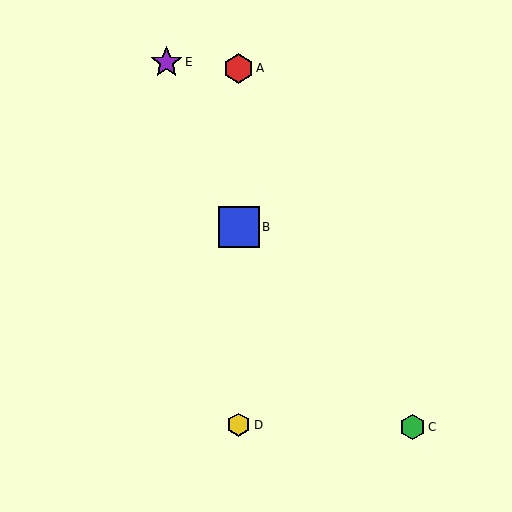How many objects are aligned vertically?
3 objects (A, B, D) are aligned vertically.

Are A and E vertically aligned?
No, A is at x≈239 and E is at x≈166.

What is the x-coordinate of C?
Object C is at x≈412.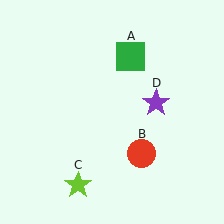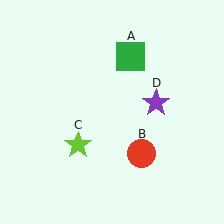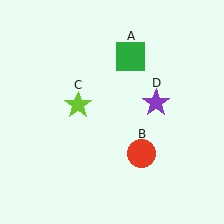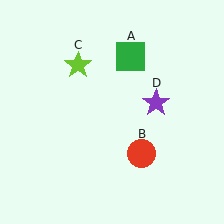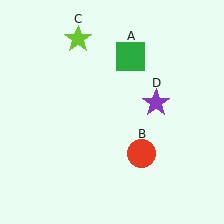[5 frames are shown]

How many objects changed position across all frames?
1 object changed position: lime star (object C).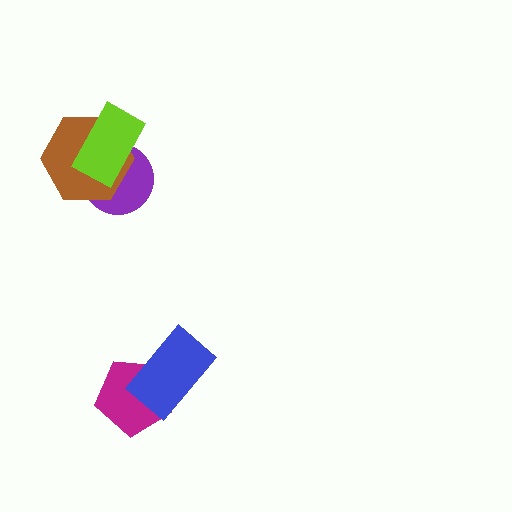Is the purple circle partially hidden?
Yes, it is partially covered by another shape.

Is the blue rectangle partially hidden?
No, no other shape covers it.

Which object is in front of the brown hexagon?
The lime rectangle is in front of the brown hexagon.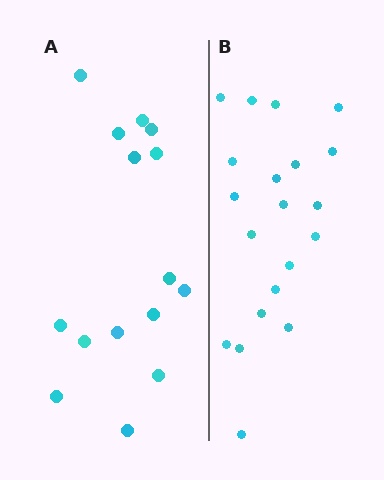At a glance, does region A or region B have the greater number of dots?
Region B (the right region) has more dots.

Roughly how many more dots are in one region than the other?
Region B has about 5 more dots than region A.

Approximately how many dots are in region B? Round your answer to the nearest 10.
About 20 dots.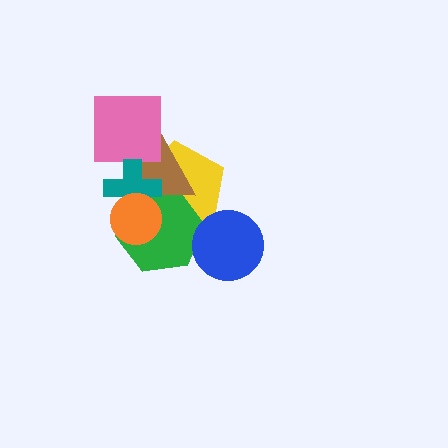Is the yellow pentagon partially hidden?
Yes, it is partially covered by another shape.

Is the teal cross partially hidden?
Yes, it is partially covered by another shape.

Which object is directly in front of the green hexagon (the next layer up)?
The brown triangle is directly in front of the green hexagon.